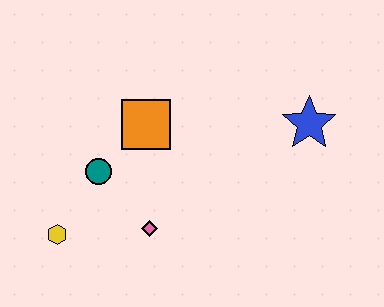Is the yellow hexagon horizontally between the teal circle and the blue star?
No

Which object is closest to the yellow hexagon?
The teal circle is closest to the yellow hexagon.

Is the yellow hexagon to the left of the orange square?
Yes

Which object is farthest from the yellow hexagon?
The blue star is farthest from the yellow hexagon.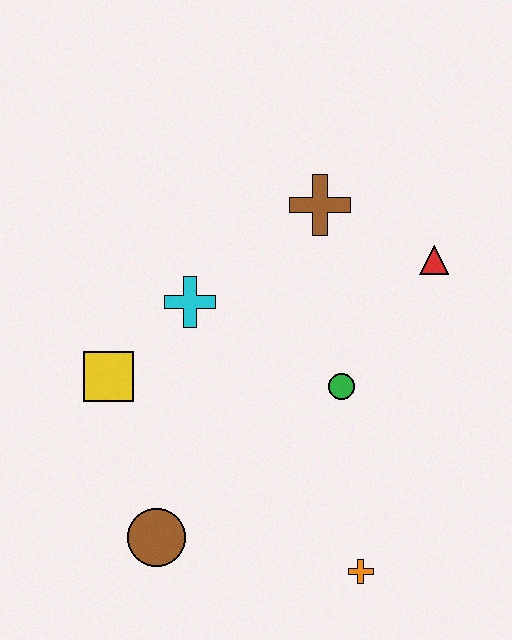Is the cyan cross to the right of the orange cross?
No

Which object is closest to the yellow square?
The cyan cross is closest to the yellow square.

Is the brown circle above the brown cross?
No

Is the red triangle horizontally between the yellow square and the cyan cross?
No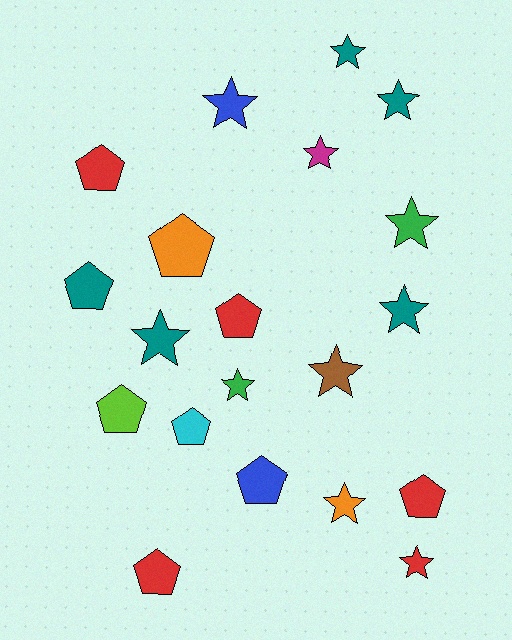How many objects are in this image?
There are 20 objects.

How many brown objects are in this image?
There is 1 brown object.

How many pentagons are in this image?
There are 9 pentagons.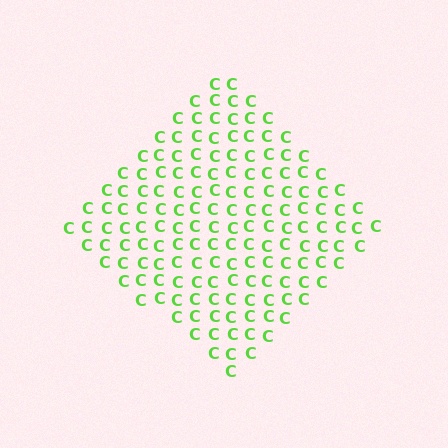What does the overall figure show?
The overall figure shows a diamond.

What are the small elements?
The small elements are letter C's.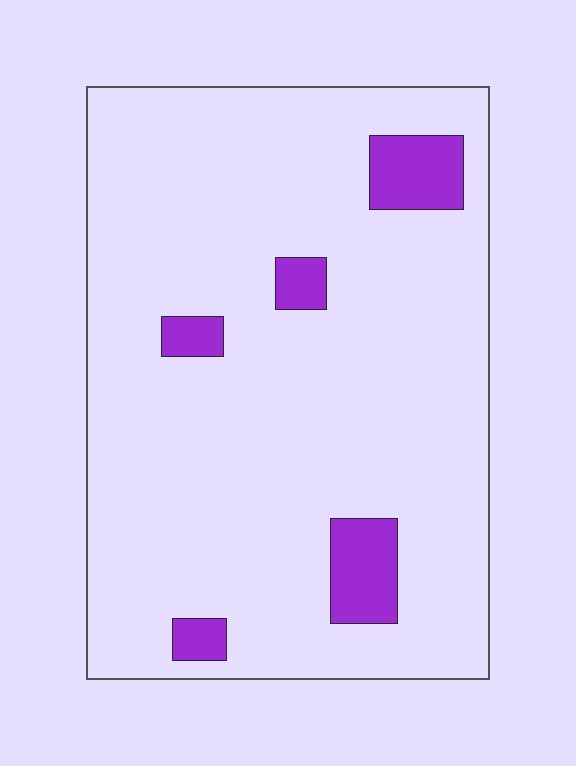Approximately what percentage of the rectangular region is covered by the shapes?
Approximately 10%.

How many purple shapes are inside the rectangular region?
5.